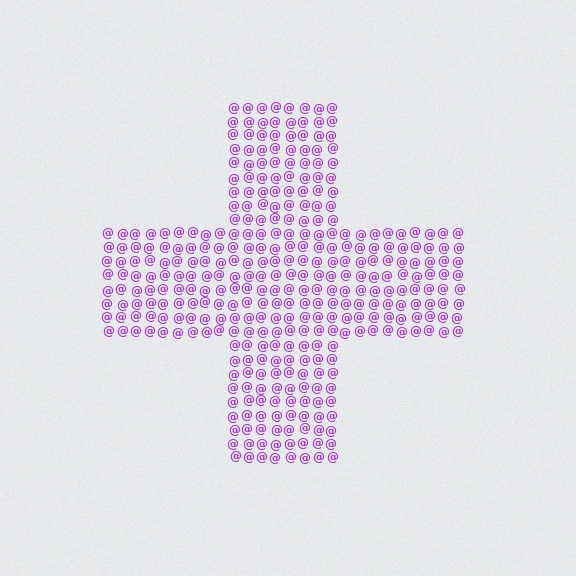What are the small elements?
The small elements are at signs.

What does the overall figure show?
The overall figure shows a cross.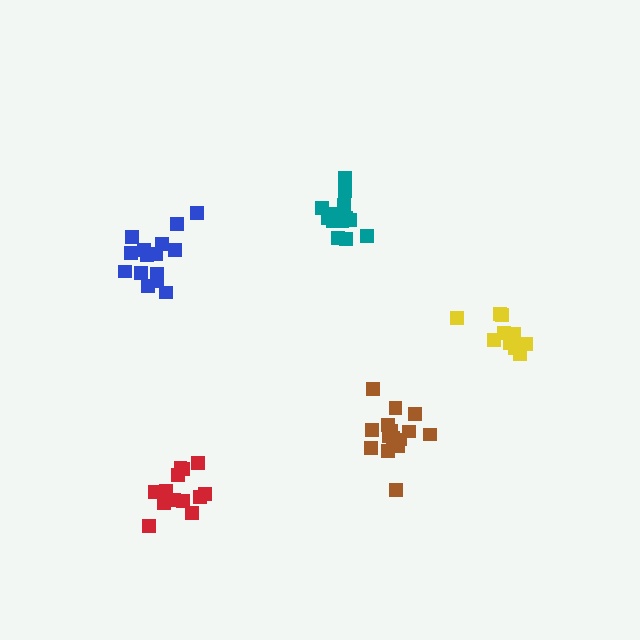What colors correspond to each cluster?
The clusters are colored: blue, brown, teal, red, yellow.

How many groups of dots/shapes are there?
There are 5 groups.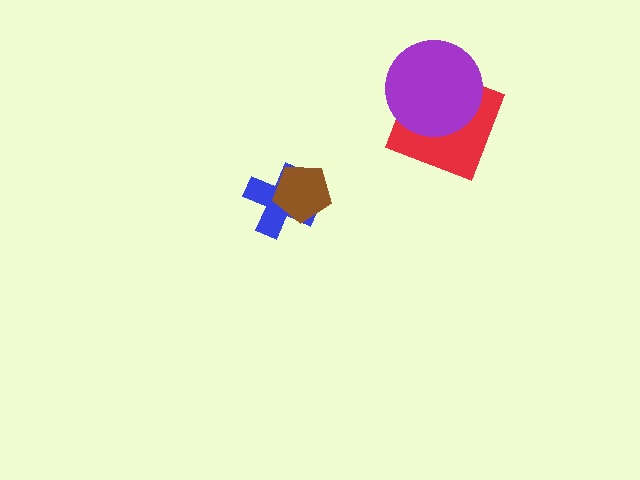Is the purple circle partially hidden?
No, no other shape covers it.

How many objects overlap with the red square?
1 object overlaps with the red square.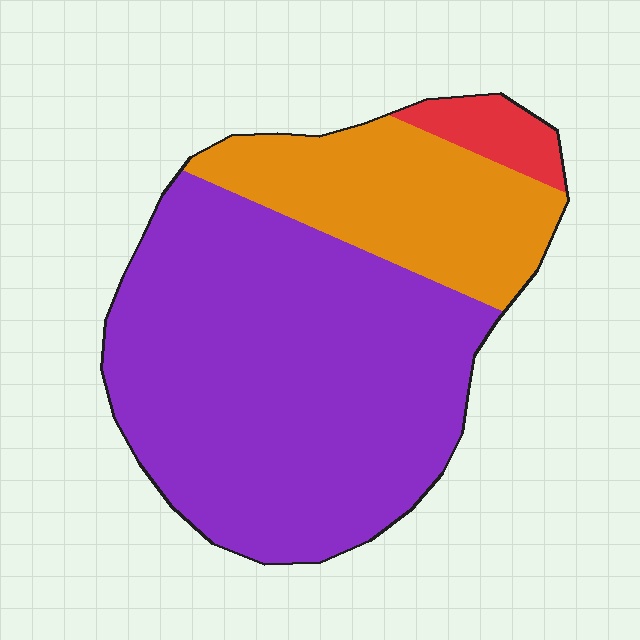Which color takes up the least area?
Red, at roughly 5%.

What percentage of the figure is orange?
Orange takes up about one quarter (1/4) of the figure.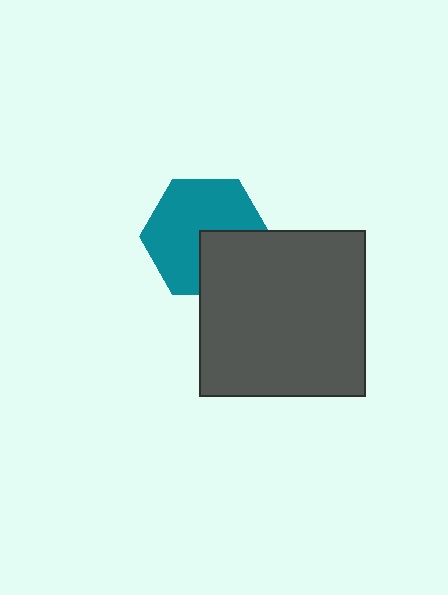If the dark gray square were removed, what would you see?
You would see the complete teal hexagon.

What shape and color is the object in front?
The object in front is a dark gray square.